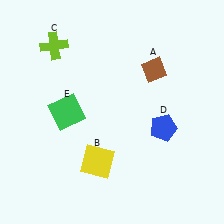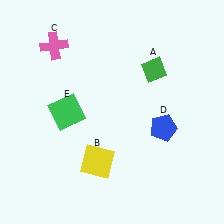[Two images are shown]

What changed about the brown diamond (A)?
In Image 1, A is brown. In Image 2, it changed to green.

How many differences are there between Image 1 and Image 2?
There are 2 differences between the two images.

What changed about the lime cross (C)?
In Image 1, C is lime. In Image 2, it changed to pink.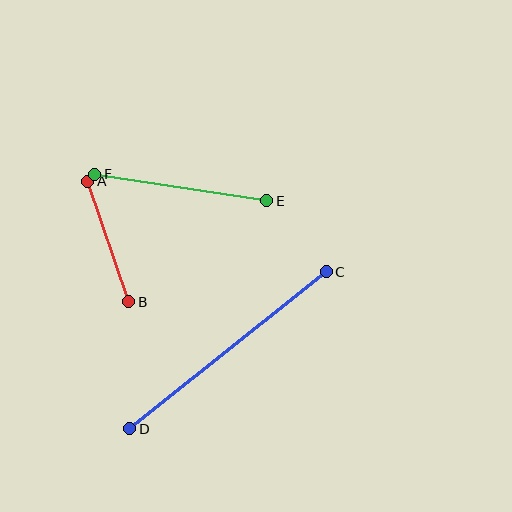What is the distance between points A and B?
The distance is approximately 127 pixels.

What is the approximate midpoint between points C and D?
The midpoint is at approximately (228, 350) pixels.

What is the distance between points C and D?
The distance is approximately 251 pixels.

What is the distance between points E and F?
The distance is approximately 174 pixels.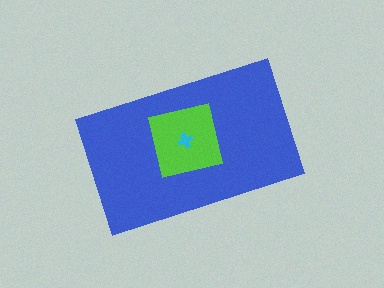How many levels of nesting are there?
3.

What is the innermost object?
The cyan cross.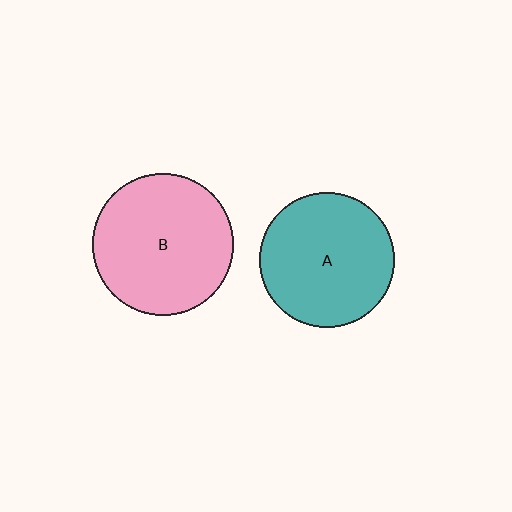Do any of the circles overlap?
No, none of the circles overlap.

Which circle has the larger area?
Circle B (pink).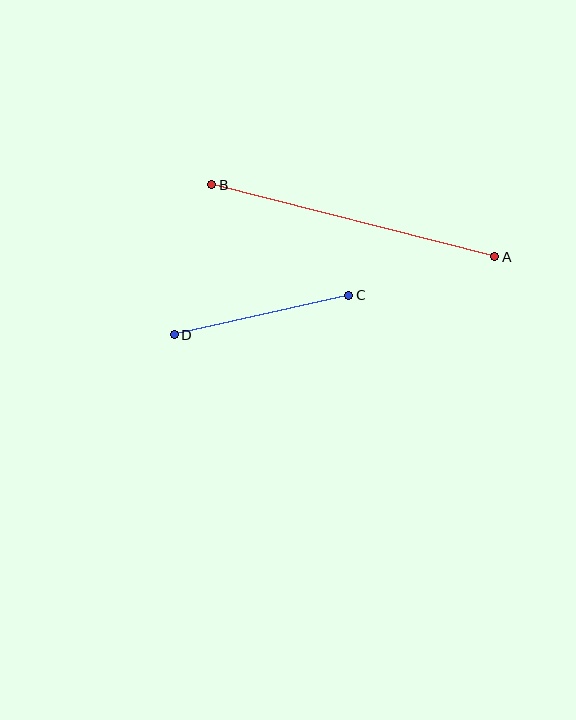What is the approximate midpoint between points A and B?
The midpoint is at approximately (353, 221) pixels.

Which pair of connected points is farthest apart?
Points A and B are farthest apart.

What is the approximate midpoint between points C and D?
The midpoint is at approximately (261, 315) pixels.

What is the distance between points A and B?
The distance is approximately 292 pixels.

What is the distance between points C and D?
The distance is approximately 179 pixels.